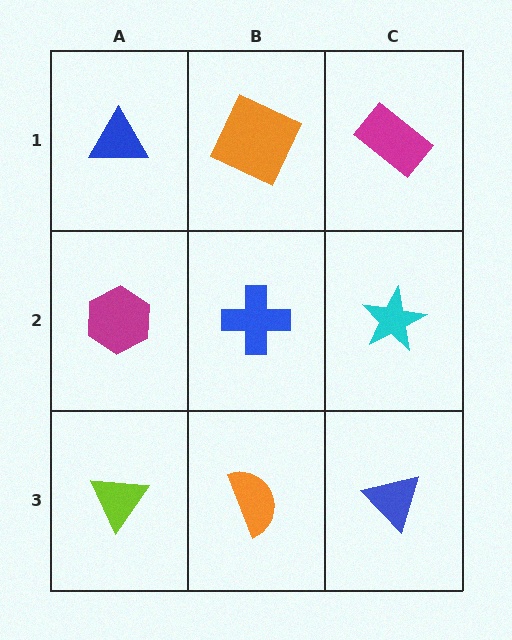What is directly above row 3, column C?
A cyan star.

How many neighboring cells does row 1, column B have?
3.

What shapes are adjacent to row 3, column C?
A cyan star (row 2, column C), an orange semicircle (row 3, column B).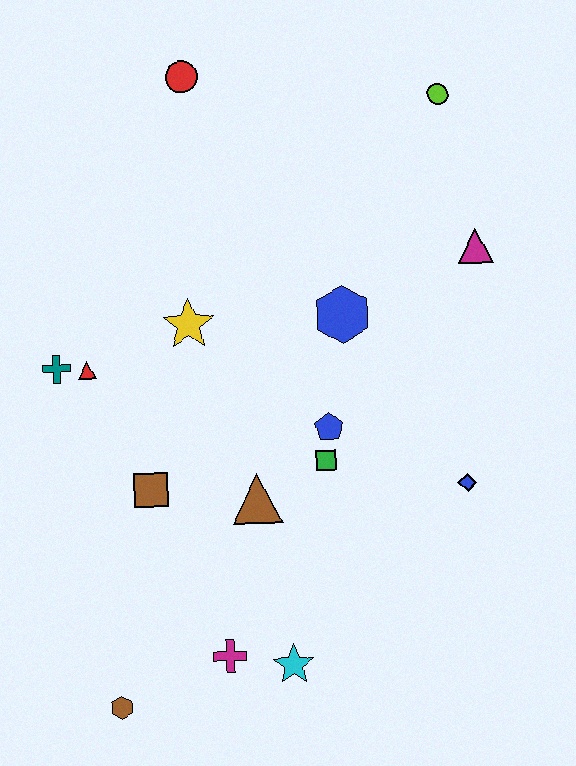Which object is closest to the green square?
The blue pentagon is closest to the green square.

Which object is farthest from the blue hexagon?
The brown hexagon is farthest from the blue hexagon.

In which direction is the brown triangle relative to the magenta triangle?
The brown triangle is below the magenta triangle.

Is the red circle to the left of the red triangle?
No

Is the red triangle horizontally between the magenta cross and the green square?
No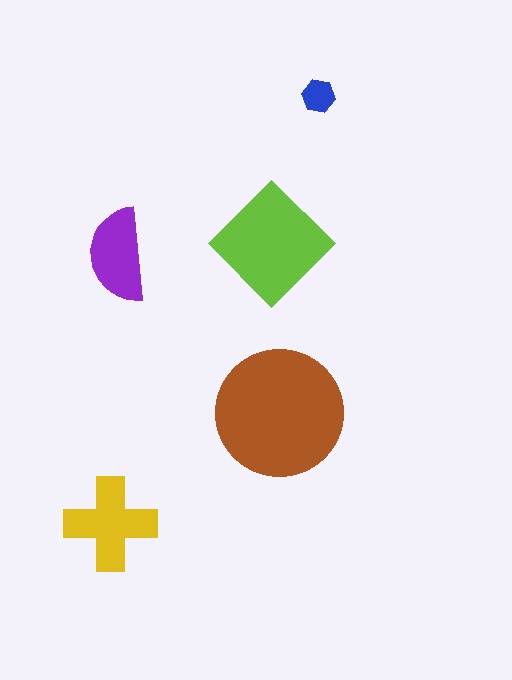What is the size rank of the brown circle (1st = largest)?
1st.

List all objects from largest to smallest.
The brown circle, the lime diamond, the yellow cross, the purple semicircle, the blue hexagon.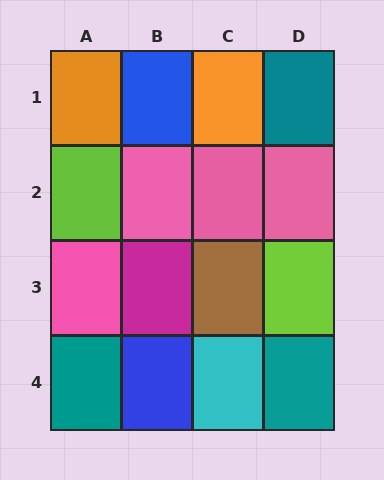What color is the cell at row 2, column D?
Pink.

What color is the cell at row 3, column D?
Lime.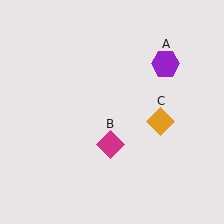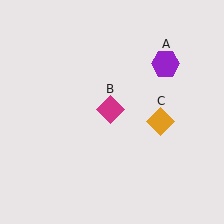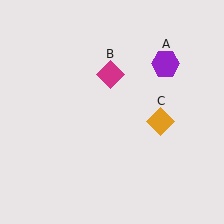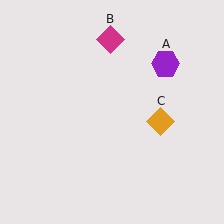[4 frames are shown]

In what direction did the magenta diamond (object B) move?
The magenta diamond (object B) moved up.